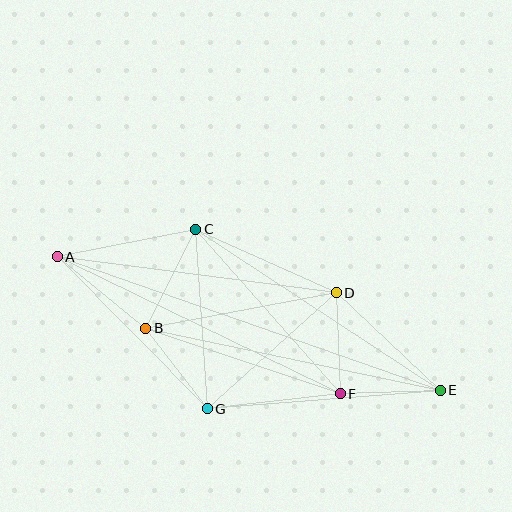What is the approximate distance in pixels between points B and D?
The distance between B and D is approximately 194 pixels.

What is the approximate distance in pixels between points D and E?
The distance between D and E is approximately 142 pixels.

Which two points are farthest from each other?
Points A and E are farthest from each other.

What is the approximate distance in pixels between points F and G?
The distance between F and G is approximately 134 pixels.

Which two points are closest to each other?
Points E and F are closest to each other.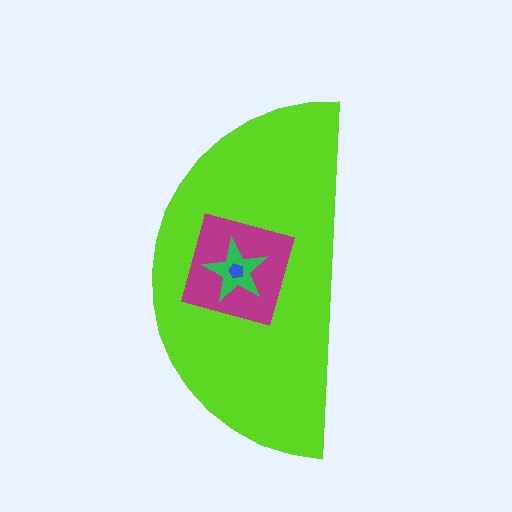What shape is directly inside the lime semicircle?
The magenta diamond.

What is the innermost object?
The blue pentagon.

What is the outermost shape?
The lime semicircle.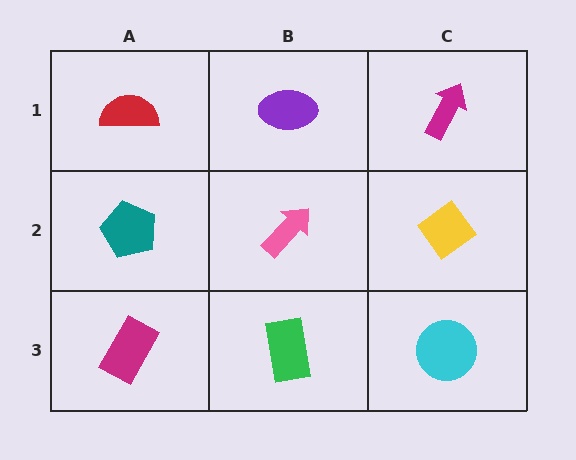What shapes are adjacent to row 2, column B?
A purple ellipse (row 1, column B), a green rectangle (row 3, column B), a teal pentagon (row 2, column A), a yellow diamond (row 2, column C).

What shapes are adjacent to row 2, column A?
A red semicircle (row 1, column A), a magenta rectangle (row 3, column A), a pink arrow (row 2, column B).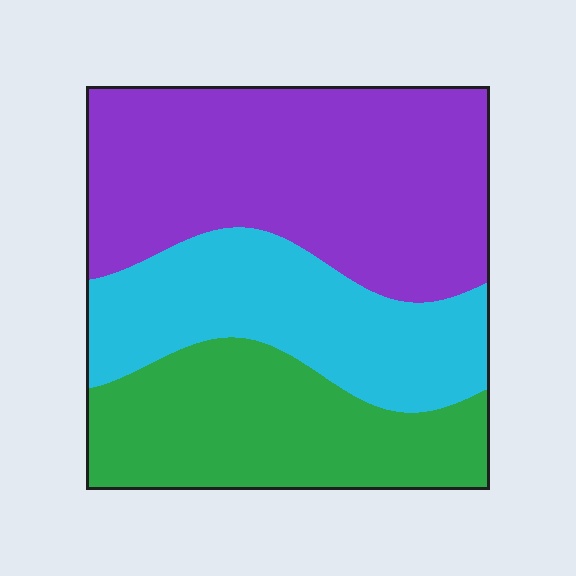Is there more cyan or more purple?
Purple.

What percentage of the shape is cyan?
Cyan takes up about one quarter (1/4) of the shape.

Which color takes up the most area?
Purple, at roughly 45%.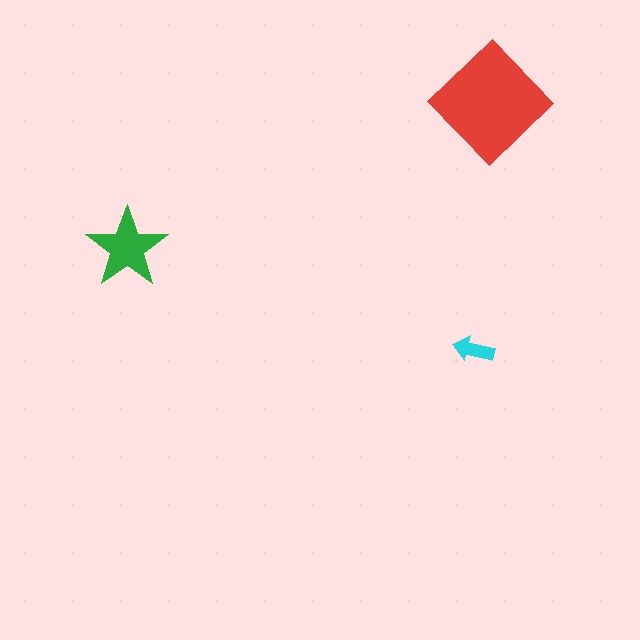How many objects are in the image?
There are 3 objects in the image.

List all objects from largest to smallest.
The red diamond, the green star, the cyan arrow.